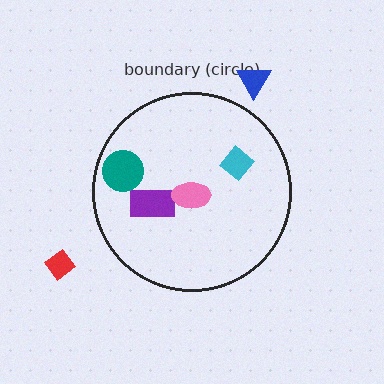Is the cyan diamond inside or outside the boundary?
Inside.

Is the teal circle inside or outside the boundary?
Inside.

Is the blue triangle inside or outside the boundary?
Outside.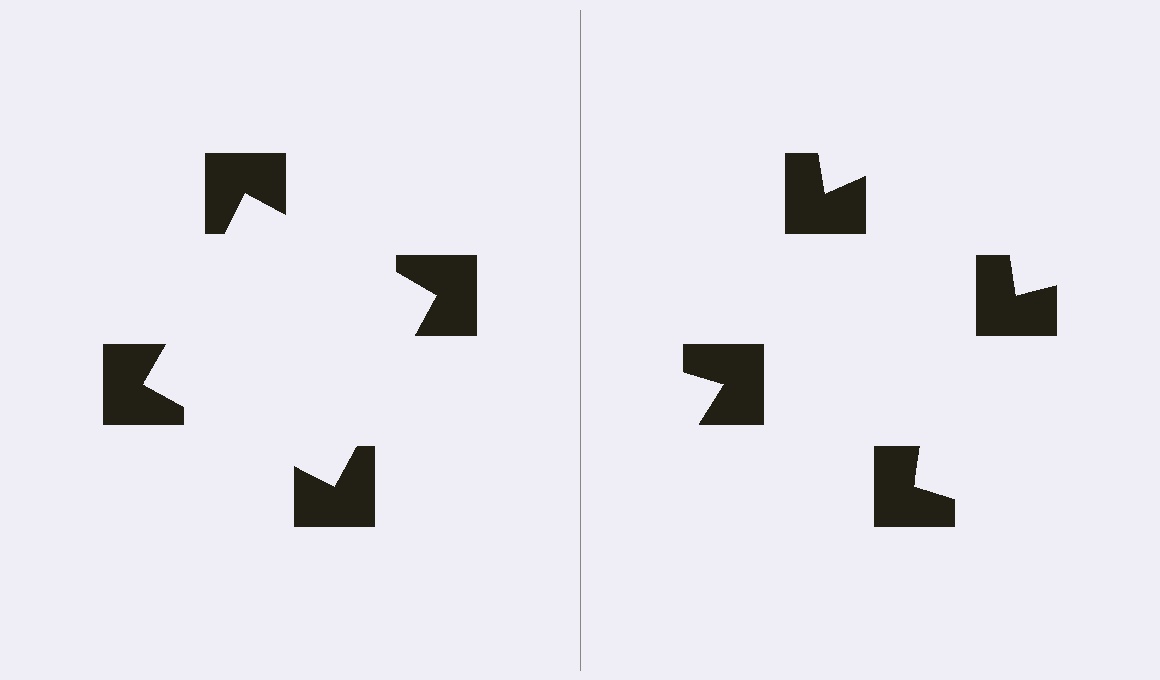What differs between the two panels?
The notched squares are positioned identically on both sides; only the wedge orientations differ. On the left they align to a square; on the right they are misaligned.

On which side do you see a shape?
An illusory square appears on the left side. On the right side the wedge cuts are rotated, so no coherent shape forms.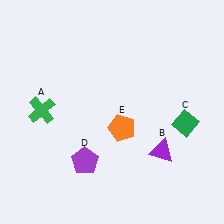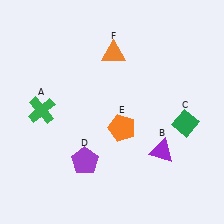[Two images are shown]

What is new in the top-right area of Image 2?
An orange triangle (F) was added in the top-right area of Image 2.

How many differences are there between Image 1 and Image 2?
There is 1 difference between the two images.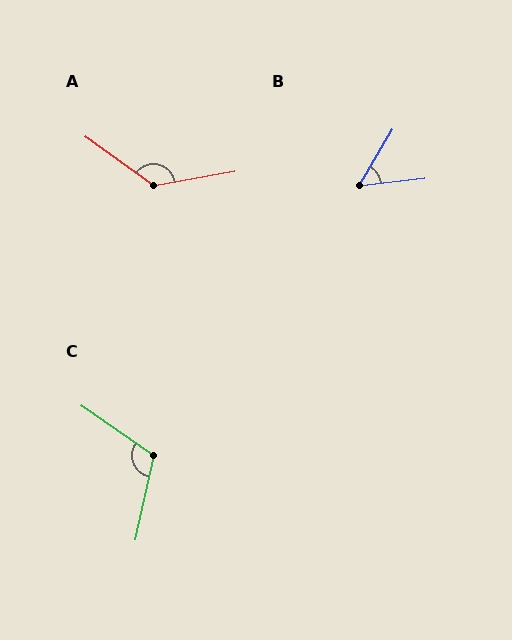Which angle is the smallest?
B, at approximately 53 degrees.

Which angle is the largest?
A, at approximately 134 degrees.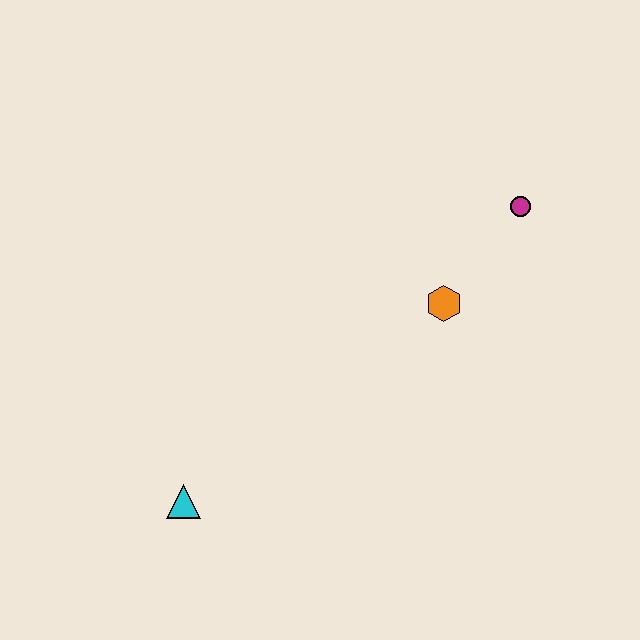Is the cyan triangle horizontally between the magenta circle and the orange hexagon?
No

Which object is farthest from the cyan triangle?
The magenta circle is farthest from the cyan triangle.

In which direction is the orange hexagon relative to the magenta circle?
The orange hexagon is below the magenta circle.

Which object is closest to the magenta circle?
The orange hexagon is closest to the magenta circle.